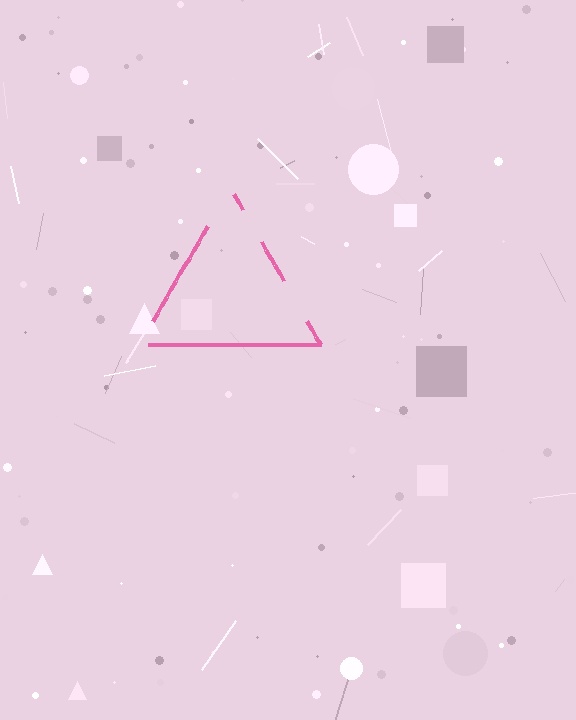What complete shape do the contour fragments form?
The contour fragments form a triangle.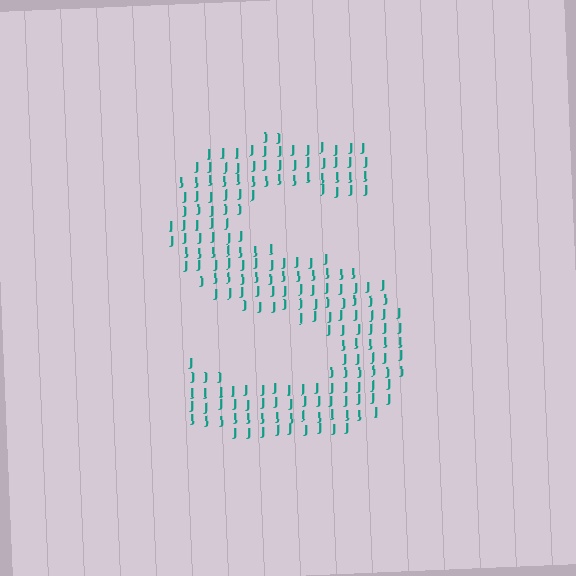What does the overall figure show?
The overall figure shows the letter S.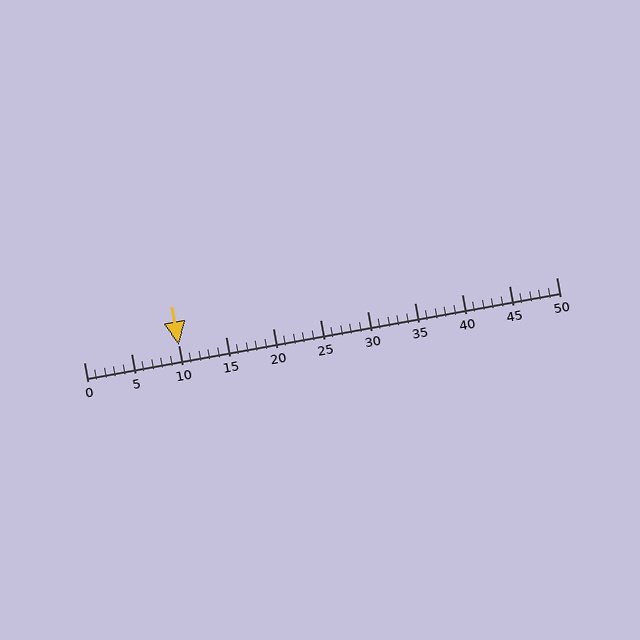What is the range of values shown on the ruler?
The ruler shows values from 0 to 50.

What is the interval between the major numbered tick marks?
The major tick marks are spaced 5 units apart.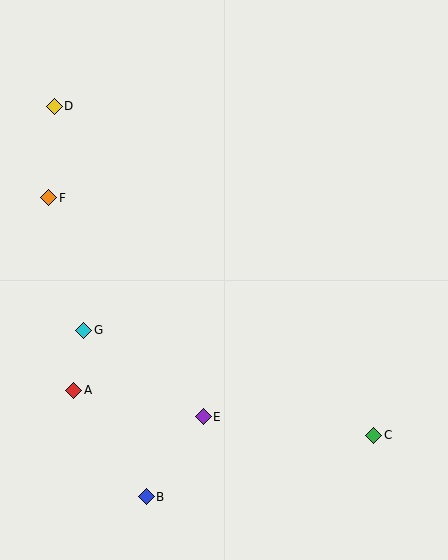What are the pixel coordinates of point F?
Point F is at (49, 198).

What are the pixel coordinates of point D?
Point D is at (54, 106).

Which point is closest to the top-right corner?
Point D is closest to the top-right corner.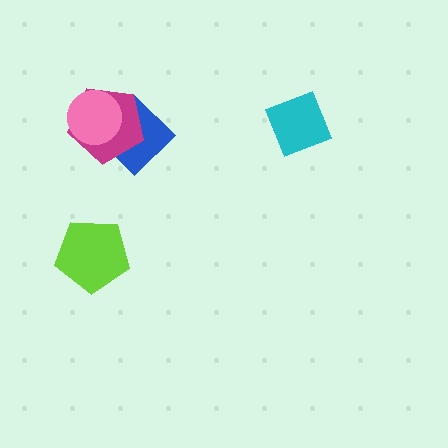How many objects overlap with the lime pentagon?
0 objects overlap with the lime pentagon.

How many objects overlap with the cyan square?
0 objects overlap with the cyan square.